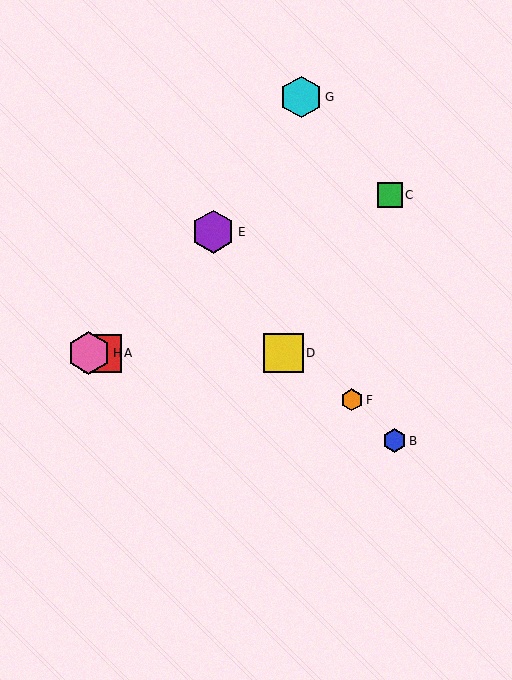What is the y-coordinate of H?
Object H is at y≈353.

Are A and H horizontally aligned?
Yes, both are at y≈353.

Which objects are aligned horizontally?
Objects A, D, H are aligned horizontally.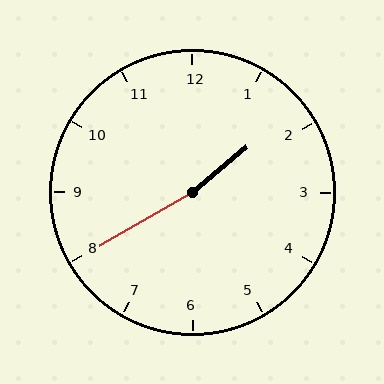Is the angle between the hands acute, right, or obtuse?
It is obtuse.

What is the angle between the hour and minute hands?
Approximately 170 degrees.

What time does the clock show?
1:40.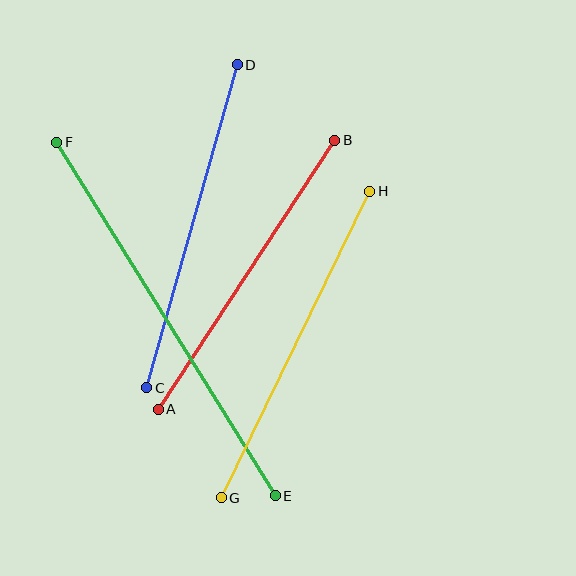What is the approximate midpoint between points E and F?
The midpoint is at approximately (166, 319) pixels.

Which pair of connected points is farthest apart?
Points E and F are farthest apart.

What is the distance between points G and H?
The distance is approximately 340 pixels.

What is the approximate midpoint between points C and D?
The midpoint is at approximately (192, 226) pixels.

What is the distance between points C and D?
The distance is approximately 336 pixels.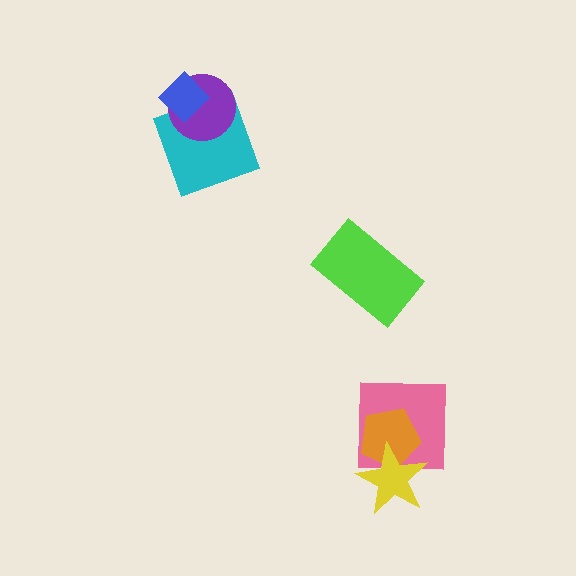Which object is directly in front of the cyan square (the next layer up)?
The purple circle is directly in front of the cyan square.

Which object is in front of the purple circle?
The blue diamond is in front of the purple circle.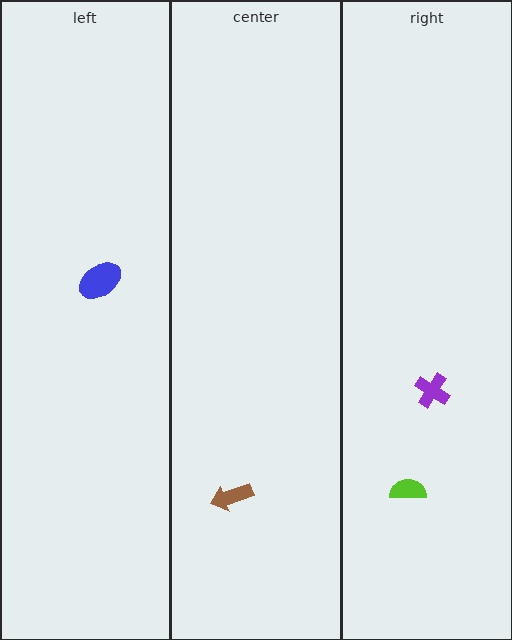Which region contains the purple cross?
The right region.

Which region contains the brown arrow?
The center region.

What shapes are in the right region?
The purple cross, the lime semicircle.